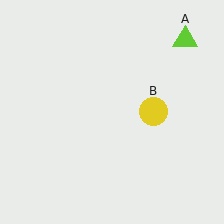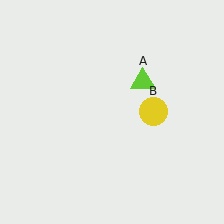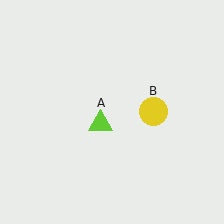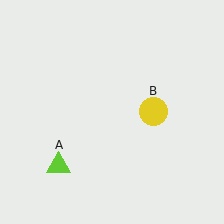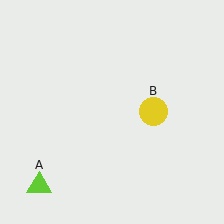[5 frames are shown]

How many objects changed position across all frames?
1 object changed position: lime triangle (object A).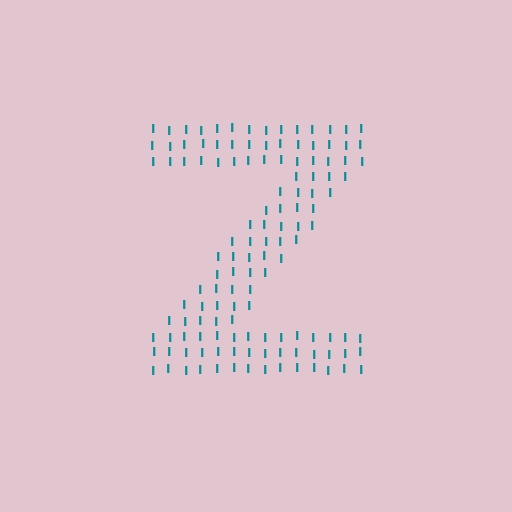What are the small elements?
The small elements are letter I's.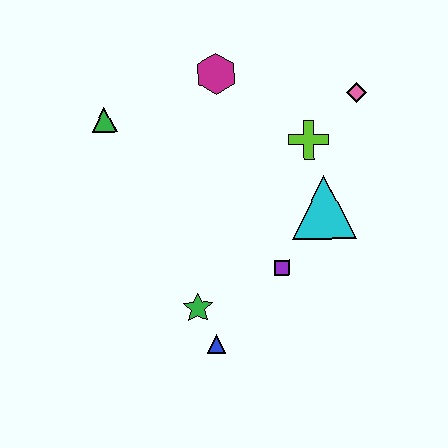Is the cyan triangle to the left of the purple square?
No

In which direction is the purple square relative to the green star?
The purple square is to the right of the green star.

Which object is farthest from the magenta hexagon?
The blue triangle is farthest from the magenta hexagon.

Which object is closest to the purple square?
The cyan triangle is closest to the purple square.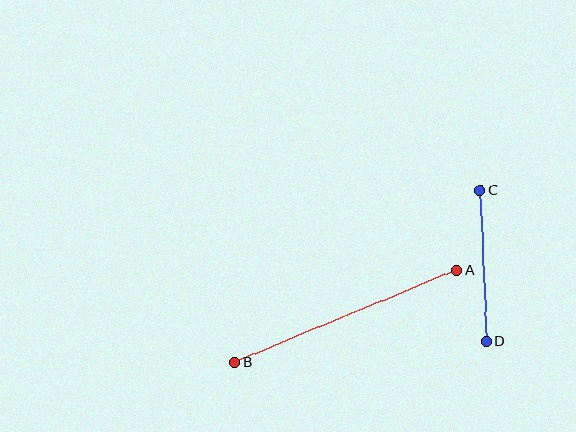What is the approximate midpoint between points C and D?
The midpoint is at approximately (483, 266) pixels.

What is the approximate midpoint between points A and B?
The midpoint is at approximately (346, 316) pixels.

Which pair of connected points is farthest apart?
Points A and B are farthest apart.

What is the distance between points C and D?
The distance is approximately 151 pixels.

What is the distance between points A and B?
The distance is approximately 241 pixels.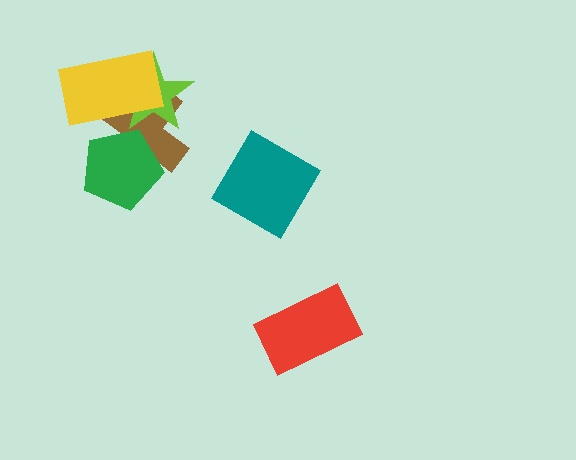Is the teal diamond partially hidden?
No, no other shape covers it.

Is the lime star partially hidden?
Yes, it is partially covered by another shape.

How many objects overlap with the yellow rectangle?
3 objects overlap with the yellow rectangle.